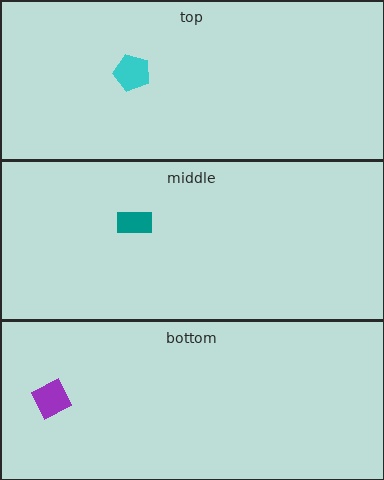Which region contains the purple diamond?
The bottom region.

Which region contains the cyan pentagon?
The top region.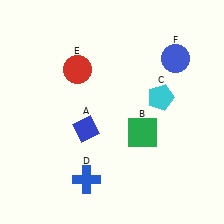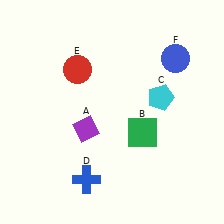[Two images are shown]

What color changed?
The diamond (A) changed from blue in Image 1 to purple in Image 2.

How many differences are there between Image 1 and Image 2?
There is 1 difference between the two images.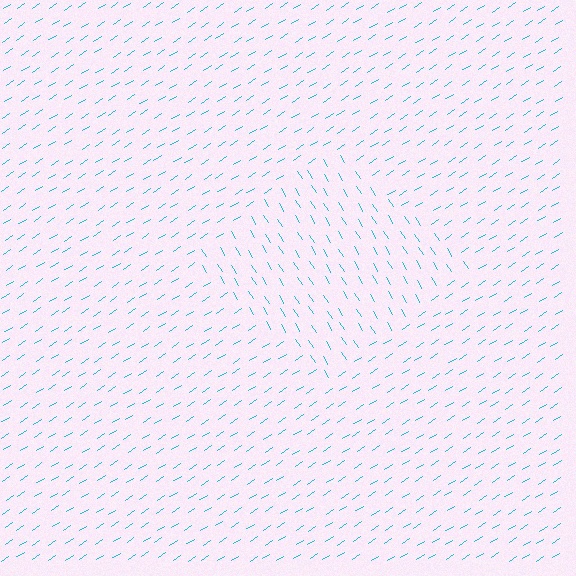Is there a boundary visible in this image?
Yes, there is a texture boundary formed by a change in line orientation.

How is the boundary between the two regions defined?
The boundary is defined purely by a change in line orientation (approximately 89 degrees difference). All lines are the same color and thickness.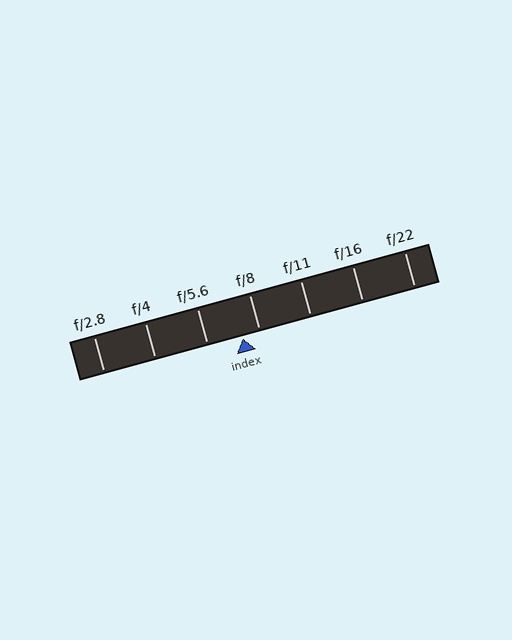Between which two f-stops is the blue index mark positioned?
The index mark is between f/5.6 and f/8.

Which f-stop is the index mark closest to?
The index mark is closest to f/8.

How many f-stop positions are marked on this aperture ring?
There are 7 f-stop positions marked.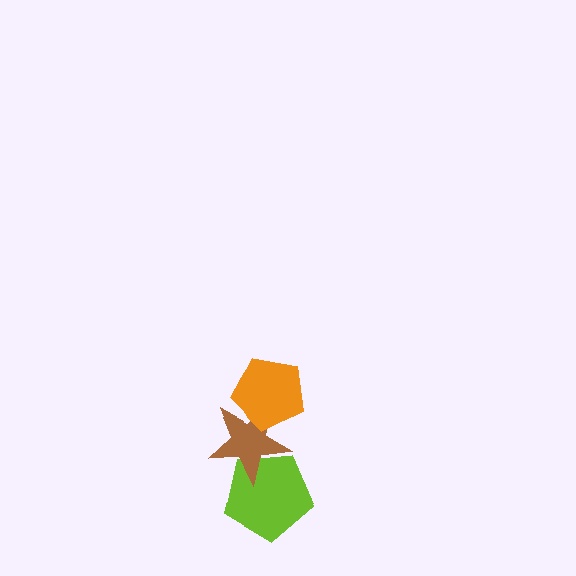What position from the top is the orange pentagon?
The orange pentagon is 1st from the top.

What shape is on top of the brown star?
The orange pentagon is on top of the brown star.